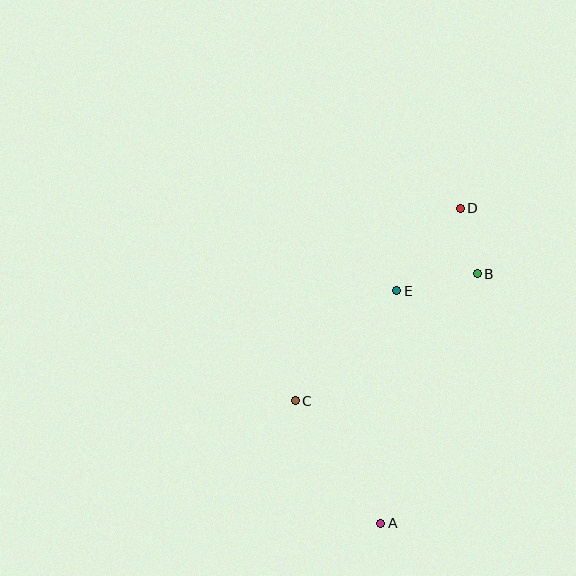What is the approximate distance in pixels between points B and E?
The distance between B and E is approximately 82 pixels.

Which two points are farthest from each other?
Points A and D are farthest from each other.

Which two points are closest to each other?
Points B and D are closest to each other.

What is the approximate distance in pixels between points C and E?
The distance between C and E is approximately 149 pixels.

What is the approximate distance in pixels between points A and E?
The distance between A and E is approximately 233 pixels.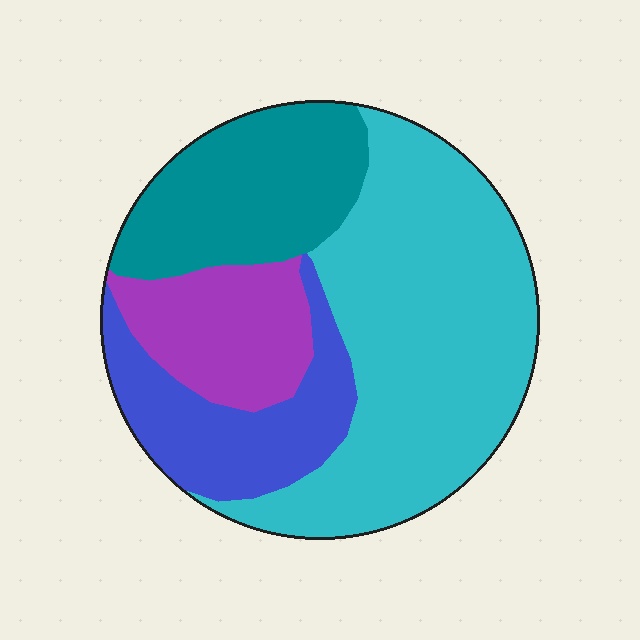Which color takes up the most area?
Cyan, at roughly 45%.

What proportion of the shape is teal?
Teal takes up less than a quarter of the shape.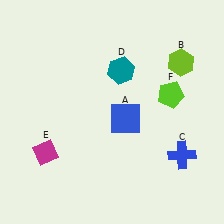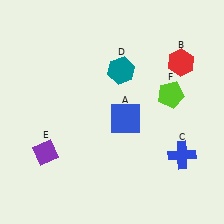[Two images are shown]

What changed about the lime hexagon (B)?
In Image 1, B is lime. In Image 2, it changed to red.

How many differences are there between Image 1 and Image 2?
There are 2 differences between the two images.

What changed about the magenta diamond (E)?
In Image 1, E is magenta. In Image 2, it changed to purple.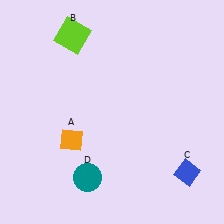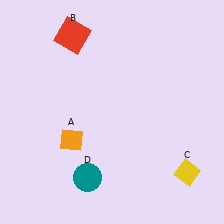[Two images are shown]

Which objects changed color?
B changed from lime to red. C changed from blue to yellow.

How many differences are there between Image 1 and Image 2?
There are 2 differences between the two images.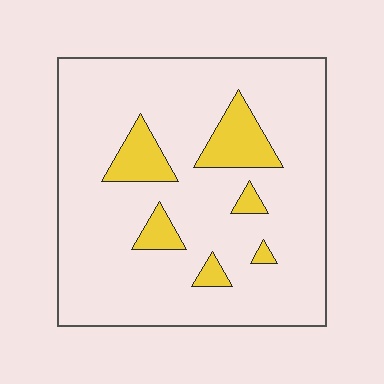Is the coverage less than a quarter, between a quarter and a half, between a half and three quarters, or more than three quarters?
Less than a quarter.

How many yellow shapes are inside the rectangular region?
6.